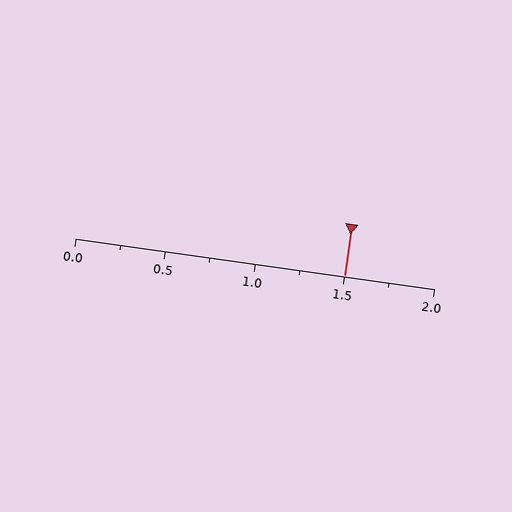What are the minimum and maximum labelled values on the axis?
The axis runs from 0.0 to 2.0.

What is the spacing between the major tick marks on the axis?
The major ticks are spaced 0.5 apart.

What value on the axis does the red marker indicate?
The marker indicates approximately 1.5.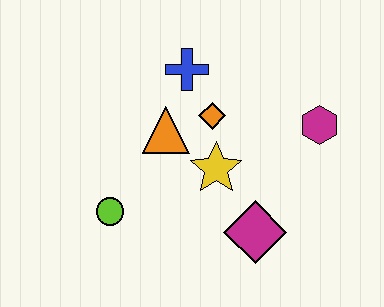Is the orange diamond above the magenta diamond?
Yes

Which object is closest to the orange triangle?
The orange diamond is closest to the orange triangle.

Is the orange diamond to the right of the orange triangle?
Yes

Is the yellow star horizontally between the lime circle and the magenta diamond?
Yes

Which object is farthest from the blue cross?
The magenta diamond is farthest from the blue cross.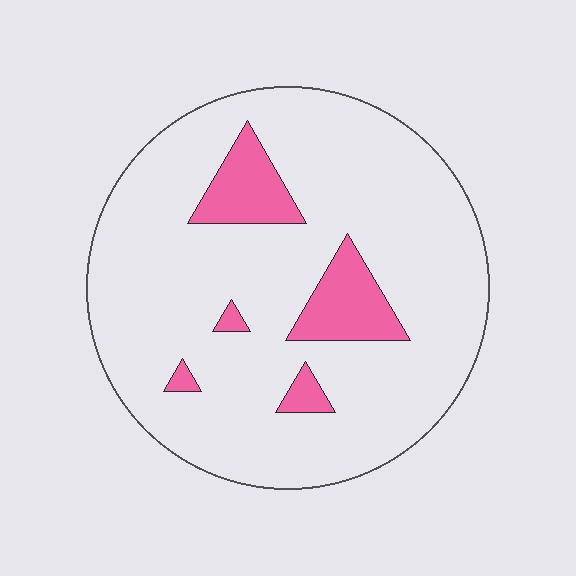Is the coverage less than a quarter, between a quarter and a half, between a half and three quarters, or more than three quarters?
Less than a quarter.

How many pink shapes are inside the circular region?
5.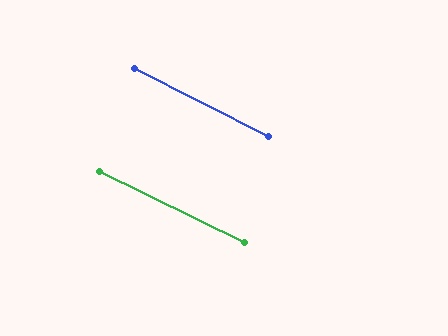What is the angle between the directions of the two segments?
Approximately 0 degrees.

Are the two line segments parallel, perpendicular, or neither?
Parallel — their directions differ by only 0.4°.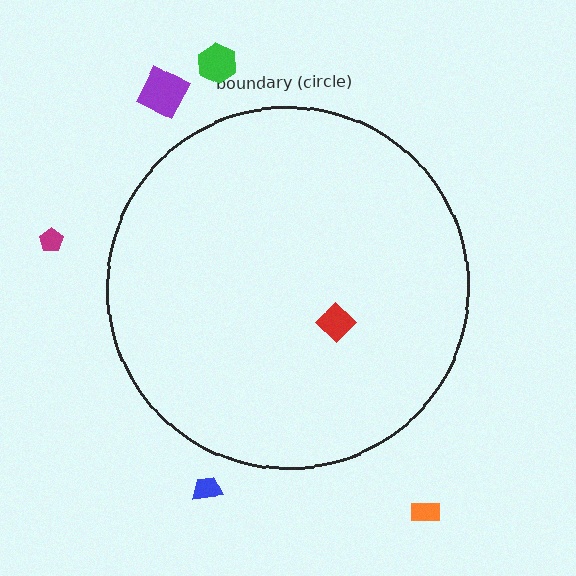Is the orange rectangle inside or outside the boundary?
Outside.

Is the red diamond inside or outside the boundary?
Inside.